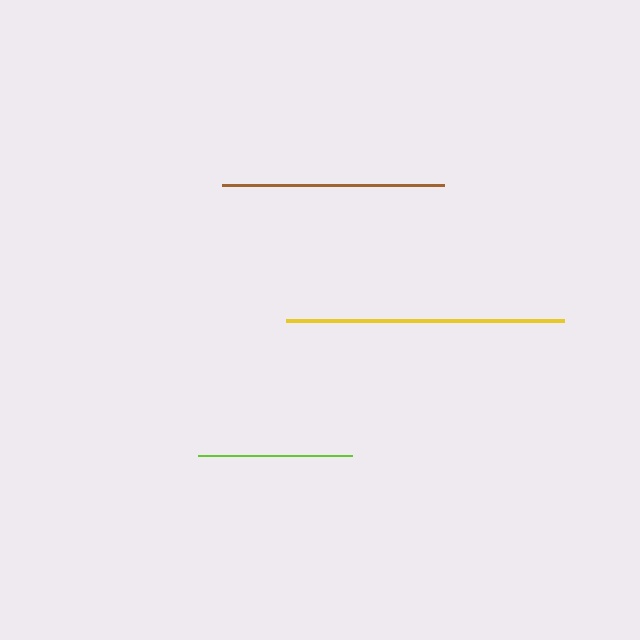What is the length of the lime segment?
The lime segment is approximately 154 pixels long.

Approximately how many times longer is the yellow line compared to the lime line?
The yellow line is approximately 1.8 times the length of the lime line.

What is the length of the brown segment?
The brown segment is approximately 222 pixels long.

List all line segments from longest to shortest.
From longest to shortest: yellow, brown, lime.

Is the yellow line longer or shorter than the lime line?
The yellow line is longer than the lime line.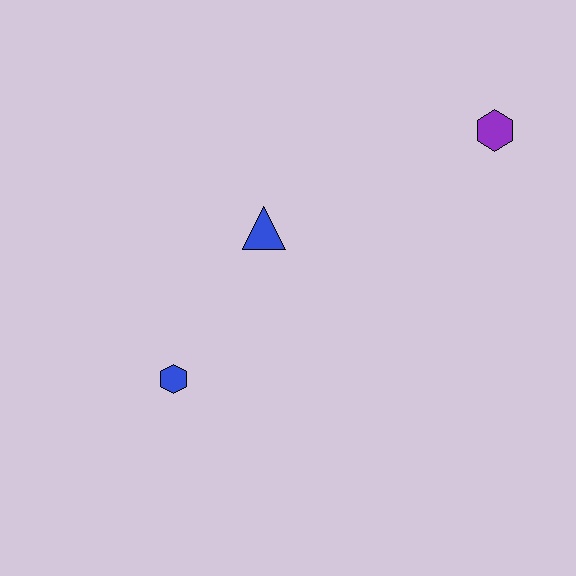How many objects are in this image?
There are 3 objects.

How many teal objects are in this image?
There are no teal objects.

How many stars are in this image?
There are no stars.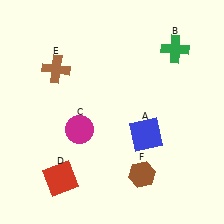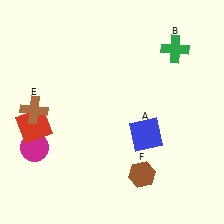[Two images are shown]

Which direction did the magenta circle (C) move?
The magenta circle (C) moved left.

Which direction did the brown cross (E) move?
The brown cross (E) moved down.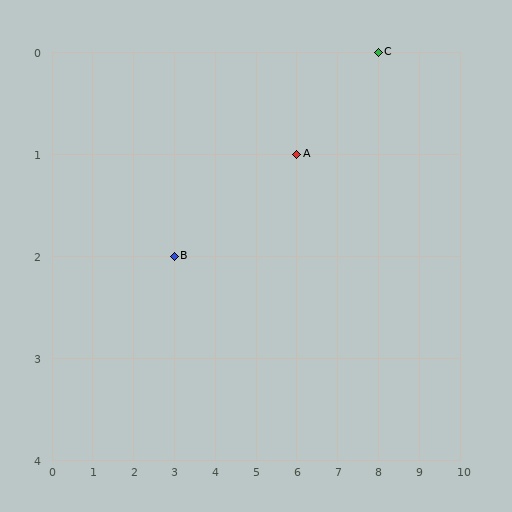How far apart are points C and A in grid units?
Points C and A are 2 columns and 1 row apart (about 2.2 grid units diagonally).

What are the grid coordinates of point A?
Point A is at grid coordinates (6, 1).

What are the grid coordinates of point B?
Point B is at grid coordinates (3, 2).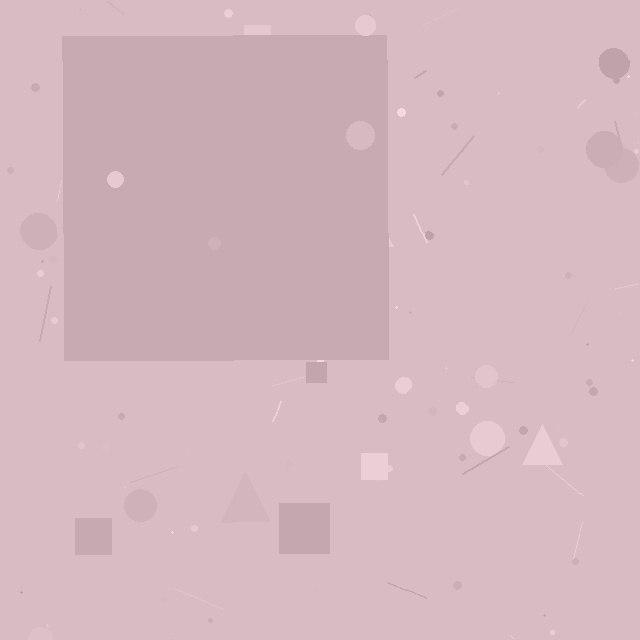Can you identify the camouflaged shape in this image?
The camouflaged shape is a square.